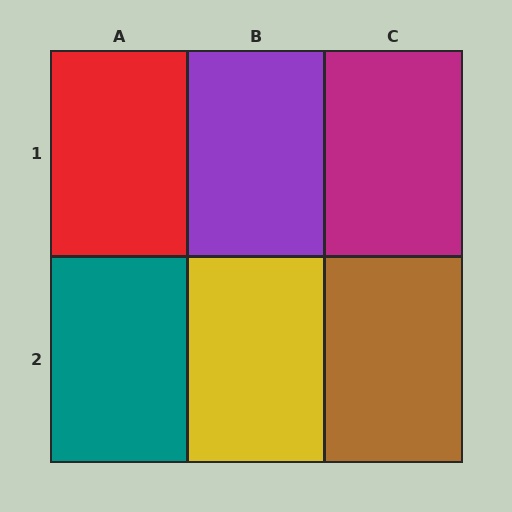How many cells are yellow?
1 cell is yellow.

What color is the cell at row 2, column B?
Yellow.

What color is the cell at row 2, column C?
Brown.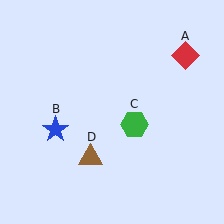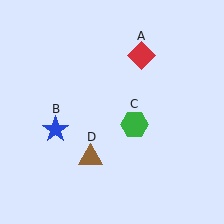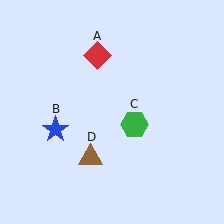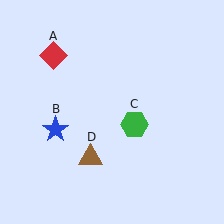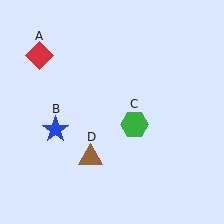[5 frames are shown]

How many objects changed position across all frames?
1 object changed position: red diamond (object A).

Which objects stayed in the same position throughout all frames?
Blue star (object B) and green hexagon (object C) and brown triangle (object D) remained stationary.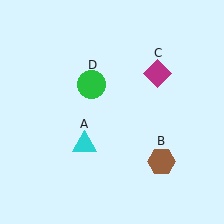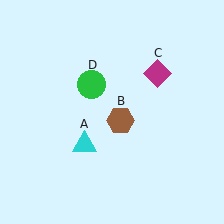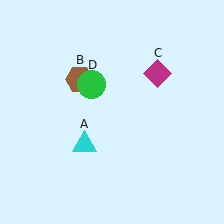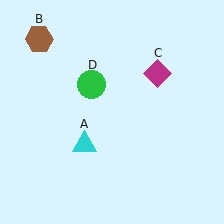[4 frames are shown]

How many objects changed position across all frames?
1 object changed position: brown hexagon (object B).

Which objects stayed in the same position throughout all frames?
Cyan triangle (object A) and magenta diamond (object C) and green circle (object D) remained stationary.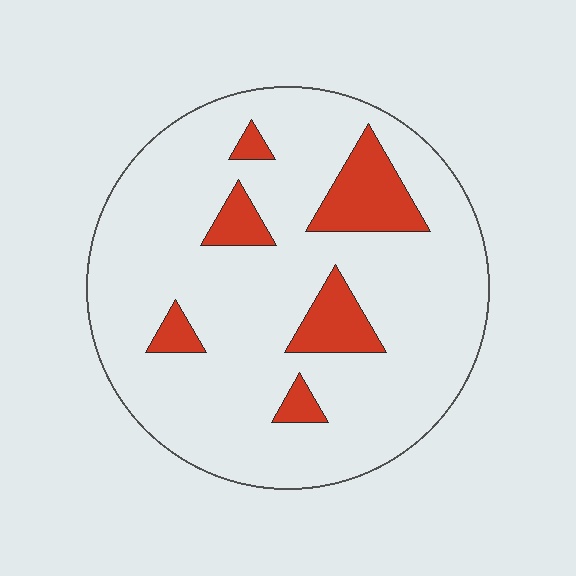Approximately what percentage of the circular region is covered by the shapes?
Approximately 15%.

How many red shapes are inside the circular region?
6.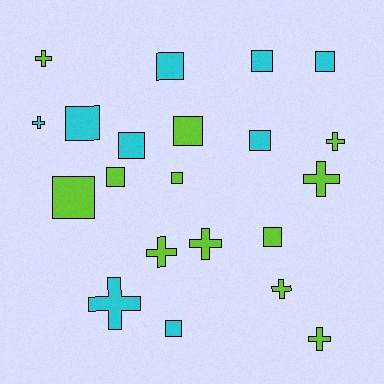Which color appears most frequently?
Lime, with 12 objects.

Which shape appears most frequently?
Square, with 12 objects.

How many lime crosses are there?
There are 7 lime crosses.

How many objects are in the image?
There are 21 objects.